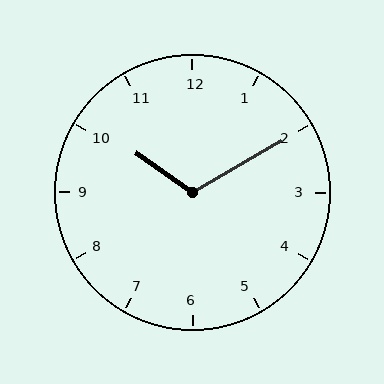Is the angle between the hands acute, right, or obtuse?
It is obtuse.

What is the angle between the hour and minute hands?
Approximately 115 degrees.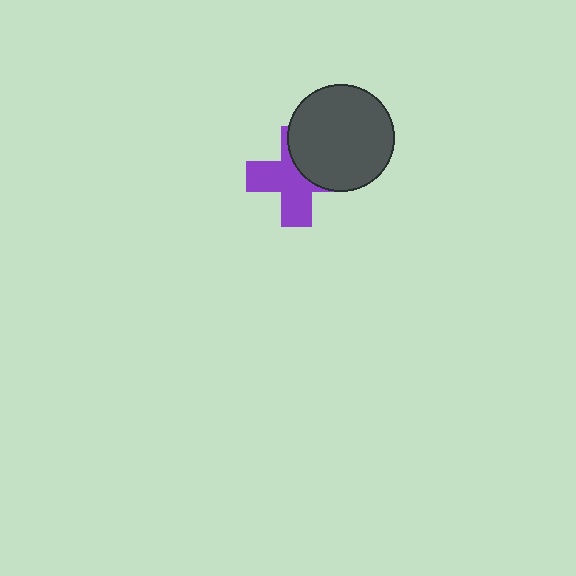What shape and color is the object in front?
The object in front is a dark gray circle.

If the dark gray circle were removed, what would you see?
You would see the complete purple cross.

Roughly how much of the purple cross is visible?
About half of it is visible (roughly 60%).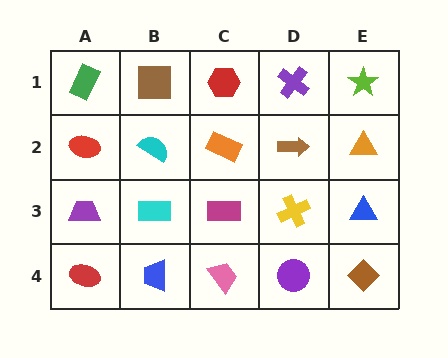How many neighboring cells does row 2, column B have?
4.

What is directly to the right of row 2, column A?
A cyan semicircle.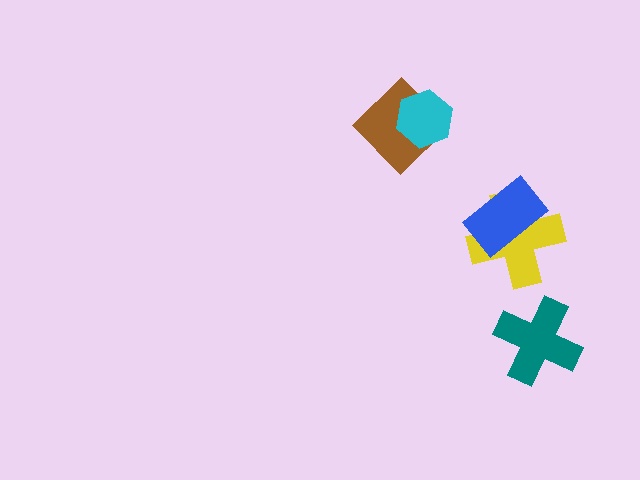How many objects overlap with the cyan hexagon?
1 object overlaps with the cyan hexagon.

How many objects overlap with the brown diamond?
1 object overlaps with the brown diamond.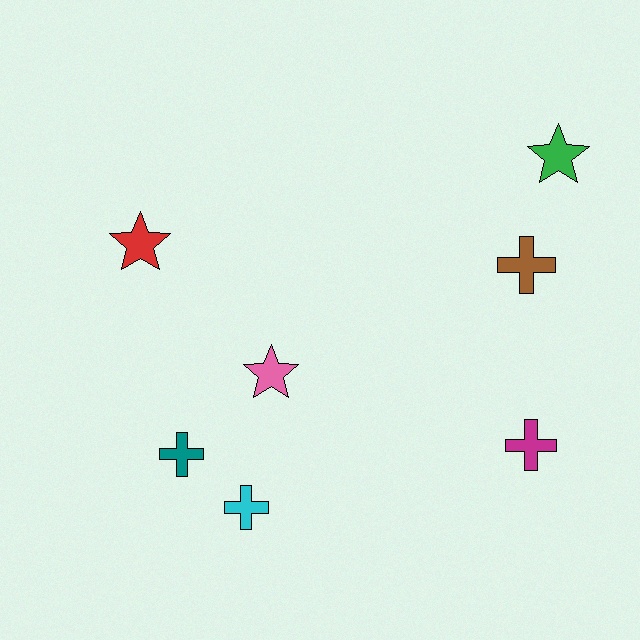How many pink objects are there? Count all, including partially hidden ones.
There is 1 pink object.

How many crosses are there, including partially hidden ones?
There are 4 crosses.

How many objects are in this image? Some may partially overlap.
There are 7 objects.